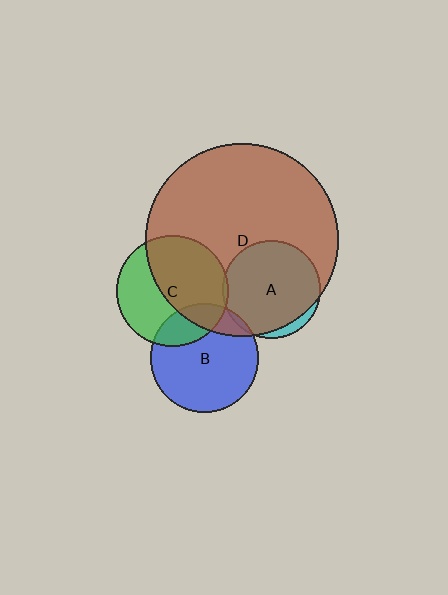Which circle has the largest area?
Circle D (brown).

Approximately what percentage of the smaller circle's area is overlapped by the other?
Approximately 55%.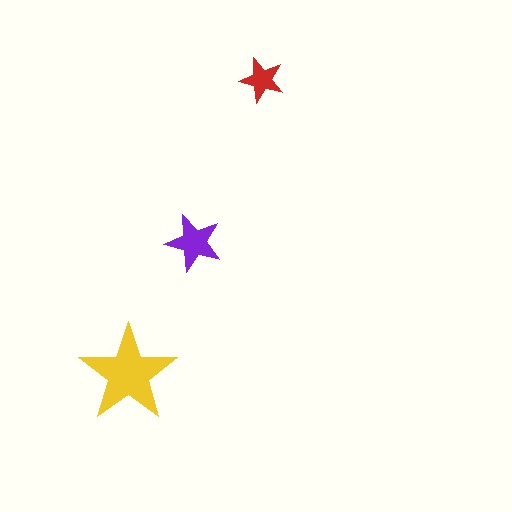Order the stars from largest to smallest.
the yellow one, the purple one, the red one.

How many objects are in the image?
There are 3 objects in the image.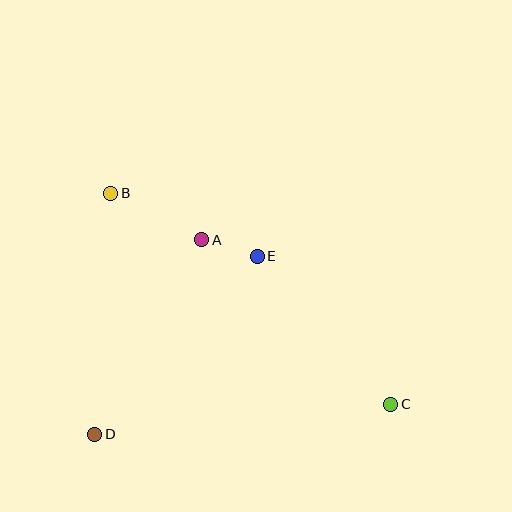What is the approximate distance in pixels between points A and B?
The distance between A and B is approximately 102 pixels.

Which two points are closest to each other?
Points A and E are closest to each other.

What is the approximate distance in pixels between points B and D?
The distance between B and D is approximately 241 pixels.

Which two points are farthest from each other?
Points B and C are farthest from each other.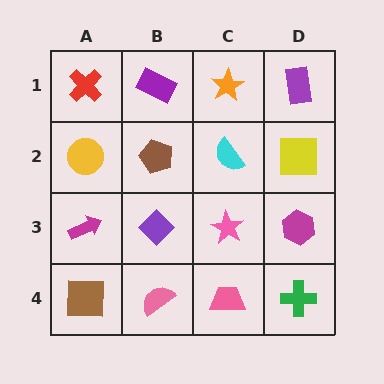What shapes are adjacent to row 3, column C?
A cyan semicircle (row 2, column C), a pink trapezoid (row 4, column C), a purple diamond (row 3, column B), a magenta hexagon (row 3, column D).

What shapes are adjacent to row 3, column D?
A yellow square (row 2, column D), a green cross (row 4, column D), a pink star (row 3, column C).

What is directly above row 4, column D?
A magenta hexagon.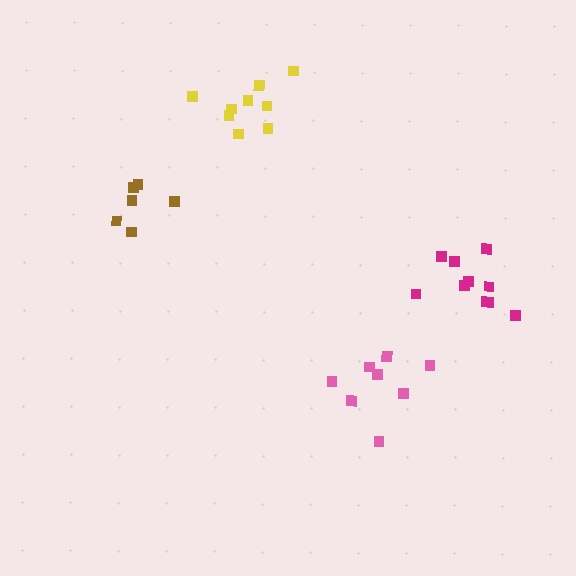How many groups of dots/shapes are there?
There are 4 groups.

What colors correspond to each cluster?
The clusters are colored: magenta, yellow, brown, pink.